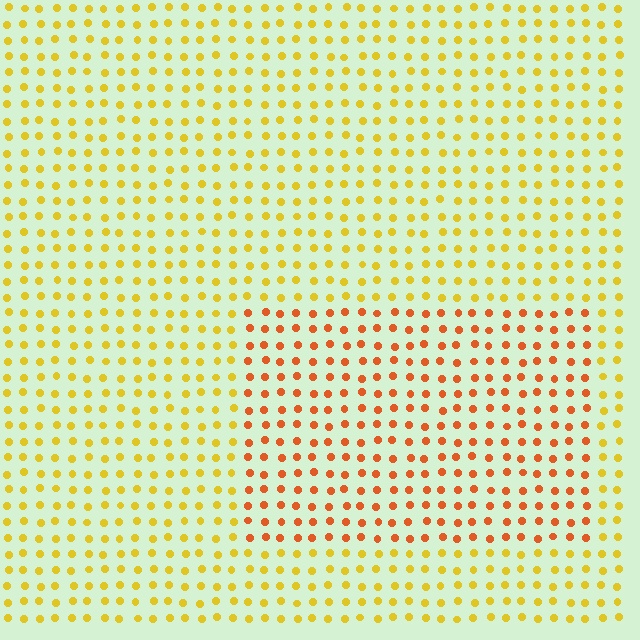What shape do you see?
I see a rectangle.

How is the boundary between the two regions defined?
The boundary is defined purely by a slight shift in hue (about 34 degrees). Spacing, size, and orientation are identical on both sides.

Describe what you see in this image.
The image is filled with small yellow elements in a uniform arrangement. A rectangle-shaped region is visible where the elements are tinted to a slightly different hue, forming a subtle color boundary.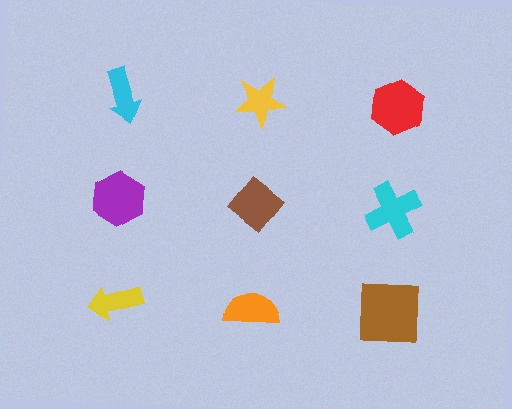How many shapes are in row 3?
3 shapes.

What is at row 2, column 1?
A purple hexagon.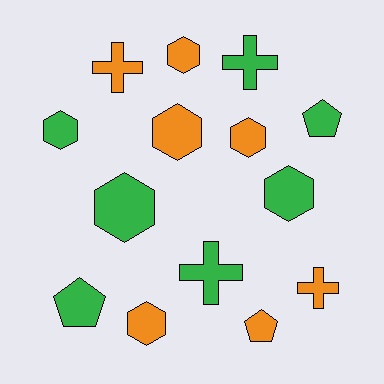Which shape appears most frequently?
Hexagon, with 7 objects.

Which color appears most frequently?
Orange, with 7 objects.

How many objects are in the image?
There are 14 objects.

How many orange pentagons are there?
There is 1 orange pentagon.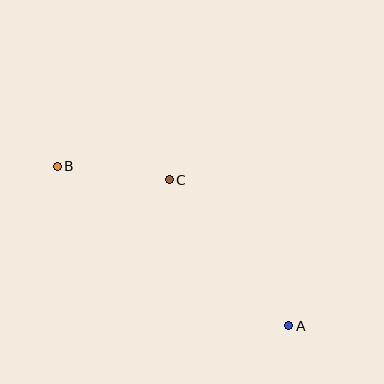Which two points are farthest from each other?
Points A and B are farthest from each other.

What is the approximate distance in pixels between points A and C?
The distance between A and C is approximately 189 pixels.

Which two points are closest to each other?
Points B and C are closest to each other.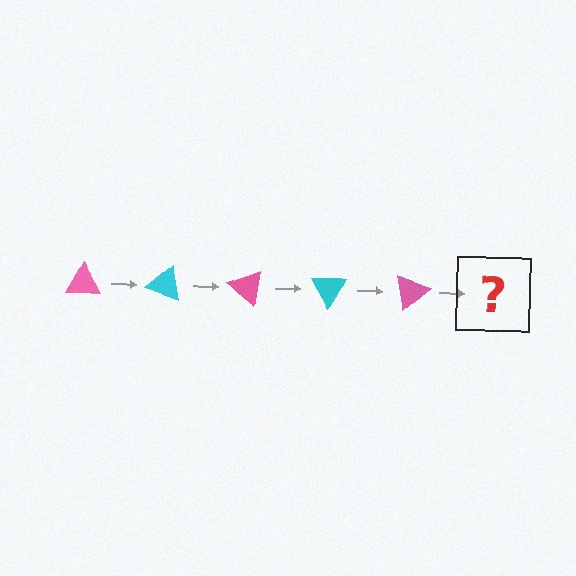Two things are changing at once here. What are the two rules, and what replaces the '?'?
The two rules are that it rotates 20 degrees each step and the color cycles through pink and cyan. The '?' should be a cyan triangle, rotated 100 degrees from the start.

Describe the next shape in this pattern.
It should be a cyan triangle, rotated 100 degrees from the start.